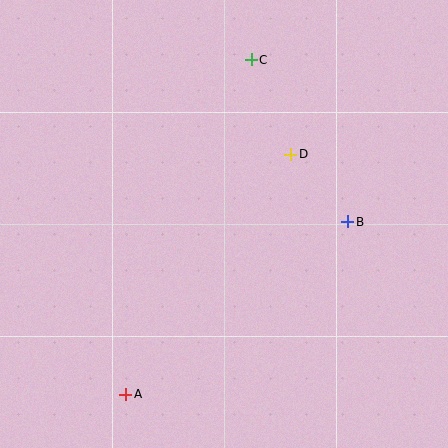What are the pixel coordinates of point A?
Point A is at (126, 395).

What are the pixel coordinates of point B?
Point B is at (348, 222).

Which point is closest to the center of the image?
Point D at (291, 154) is closest to the center.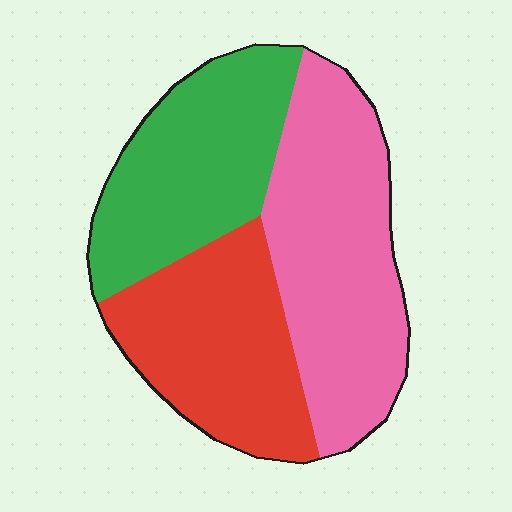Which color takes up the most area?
Pink, at roughly 40%.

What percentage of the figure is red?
Red takes up about one third (1/3) of the figure.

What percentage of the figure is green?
Green covers about 30% of the figure.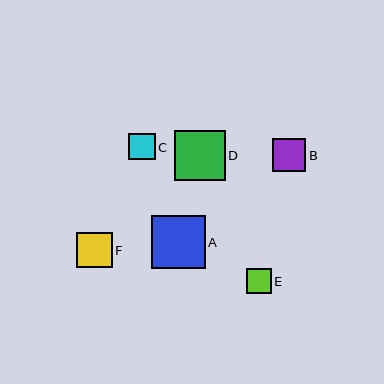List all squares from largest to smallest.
From largest to smallest: A, D, F, B, C, E.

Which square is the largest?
Square A is the largest with a size of approximately 53 pixels.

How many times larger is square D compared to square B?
Square D is approximately 1.5 times the size of square B.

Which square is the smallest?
Square E is the smallest with a size of approximately 24 pixels.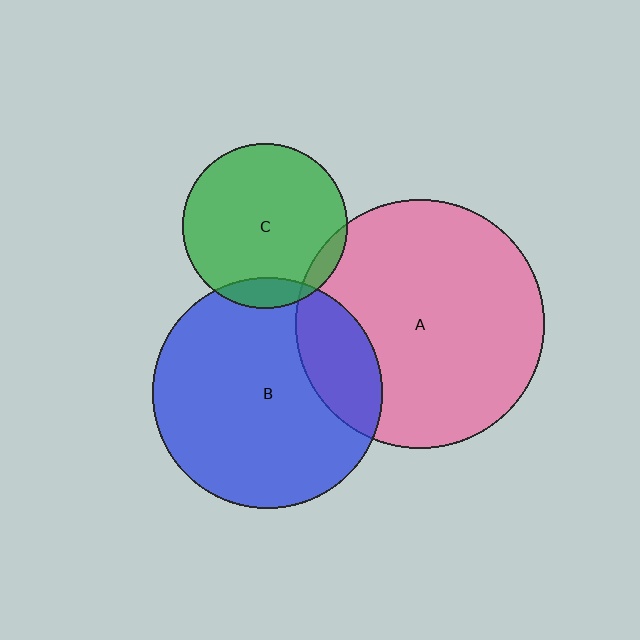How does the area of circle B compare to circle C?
Approximately 2.0 times.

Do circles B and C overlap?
Yes.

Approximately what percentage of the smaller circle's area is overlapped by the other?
Approximately 10%.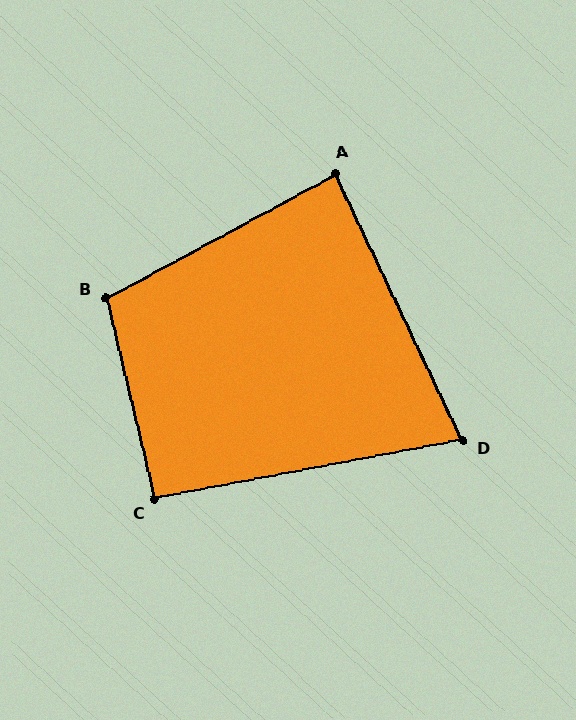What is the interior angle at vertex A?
Approximately 87 degrees (approximately right).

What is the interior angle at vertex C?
Approximately 93 degrees (approximately right).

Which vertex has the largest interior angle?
B, at approximately 105 degrees.